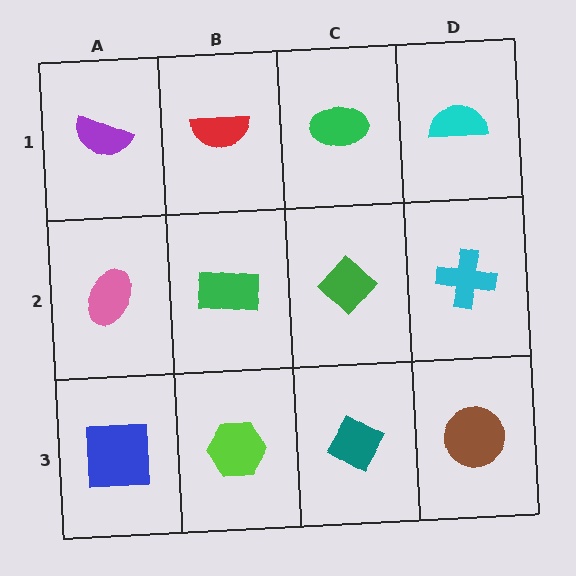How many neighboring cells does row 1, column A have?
2.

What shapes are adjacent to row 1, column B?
A green rectangle (row 2, column B), a purple semicircle (row 1, column A), a green ellipse (row 1, column C).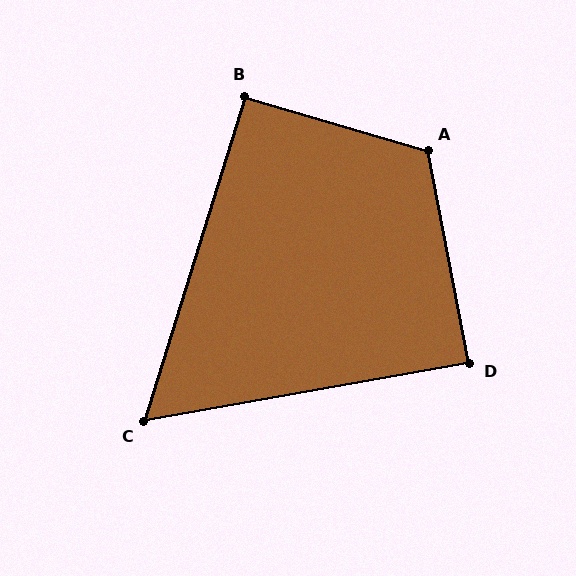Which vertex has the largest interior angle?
A, at approximately 117 degrees.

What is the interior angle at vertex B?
Approximately 91 degrees (approximately right).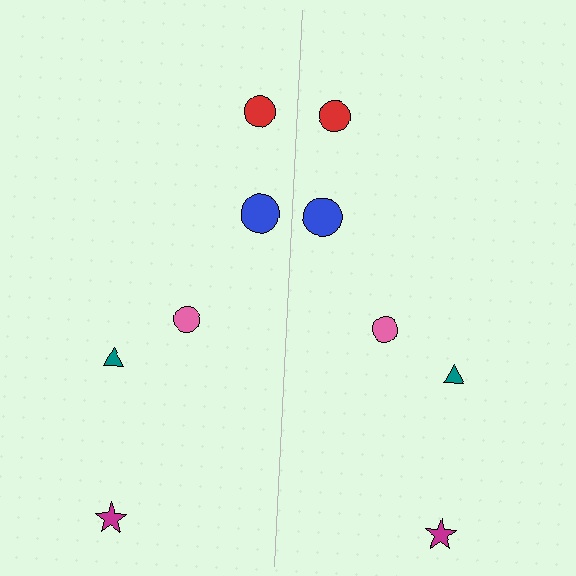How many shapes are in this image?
There are 10 shapes in this image.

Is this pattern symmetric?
Yes, this pattern has bilateral (reflection) symmetry.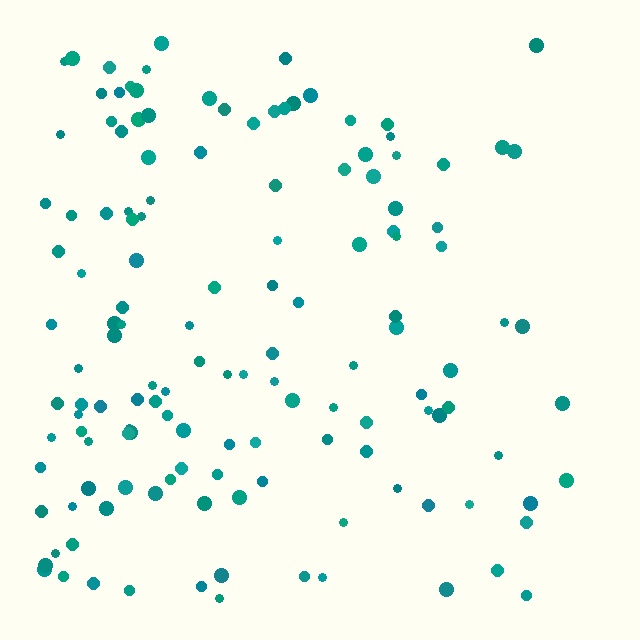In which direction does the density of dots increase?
From right to left, with the left side densest.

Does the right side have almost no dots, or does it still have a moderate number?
Still a moderate number, just noticeably fewer than the left.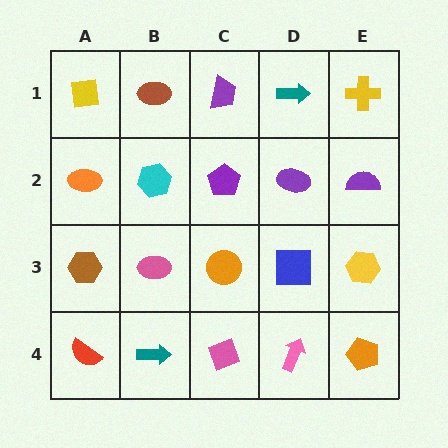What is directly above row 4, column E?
A yellow hexagon.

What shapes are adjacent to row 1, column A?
An orange ellipse (row 2, column A), a brown ellipse (row 1, column B).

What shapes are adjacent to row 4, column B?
A pink ellipse (row 3, column B), a red semicircle (row 4, column A), a pink diamond (row 4, column C).